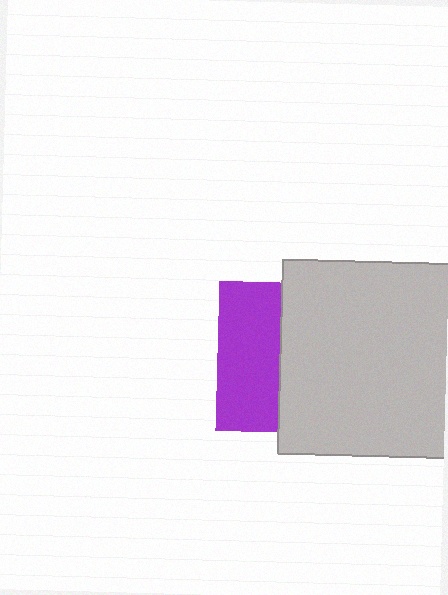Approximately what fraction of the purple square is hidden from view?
Roughly 59% of the purple square is hidden behind the light gray square.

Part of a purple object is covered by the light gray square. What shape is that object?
It is a square.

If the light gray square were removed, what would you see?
You would see the complete purple square.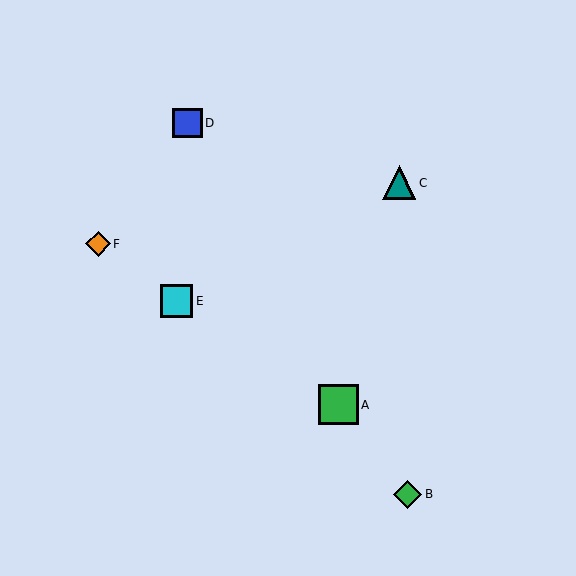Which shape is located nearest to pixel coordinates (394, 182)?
The teal triangle (labeled C) at (399, 183) is nearest to that location.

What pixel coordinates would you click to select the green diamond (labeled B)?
Click at (408, 494) to select the green diamond B.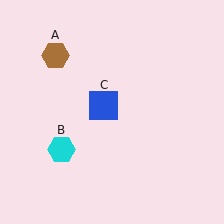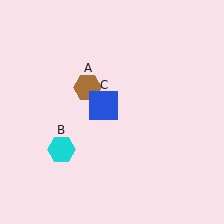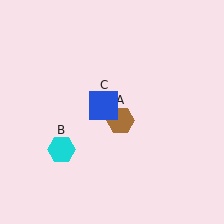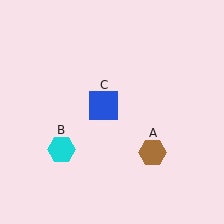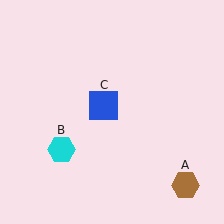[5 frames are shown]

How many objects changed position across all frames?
1 object changed position: brown hexagon (object A).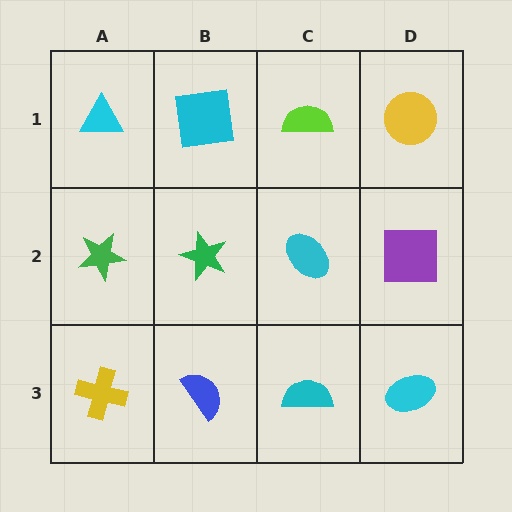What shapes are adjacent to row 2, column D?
A yellow circle (row 1, column D), a cyan ellipse (row 3, column D), a cyan ellipse (row 2, column C).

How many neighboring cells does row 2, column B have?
4.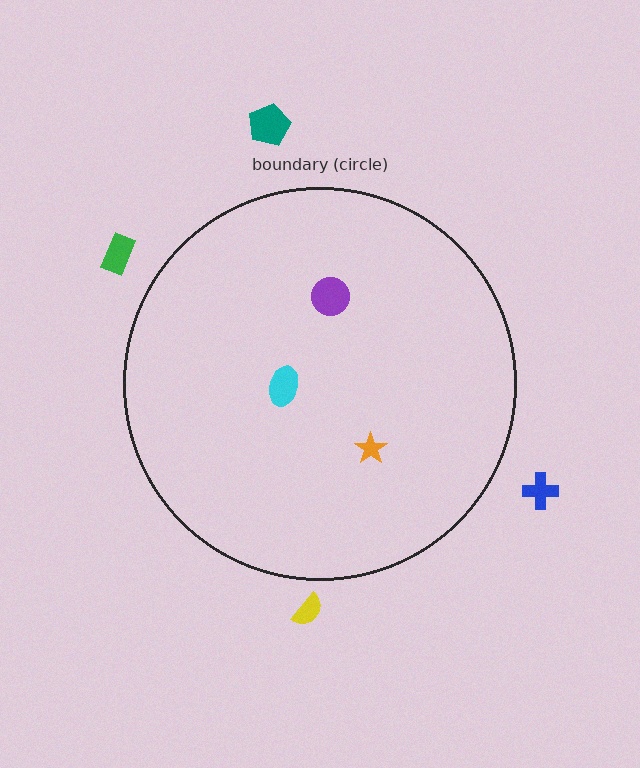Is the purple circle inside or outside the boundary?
Inside.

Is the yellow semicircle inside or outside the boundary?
Outside.